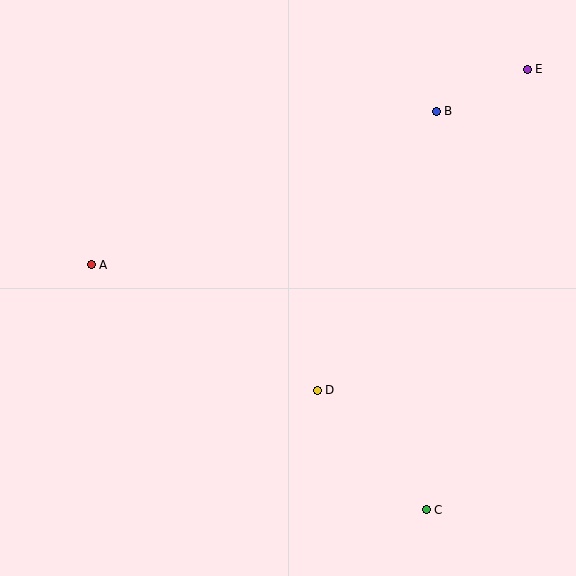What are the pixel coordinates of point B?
Point B is at (436, 111).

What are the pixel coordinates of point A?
Point A is at (91, 265).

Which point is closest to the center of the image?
Point D at (317, 391) is closest to the center.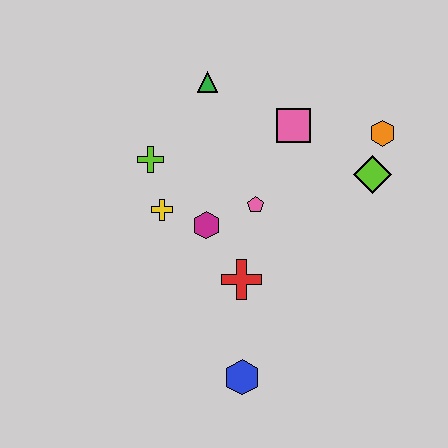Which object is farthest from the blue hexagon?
The green triangle is farthest from the blue hexagon.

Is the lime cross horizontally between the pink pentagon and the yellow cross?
No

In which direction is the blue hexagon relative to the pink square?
The blue hexagon is below the pink square.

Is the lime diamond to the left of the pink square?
No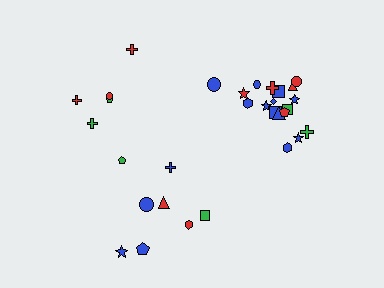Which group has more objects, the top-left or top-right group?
The top-right group.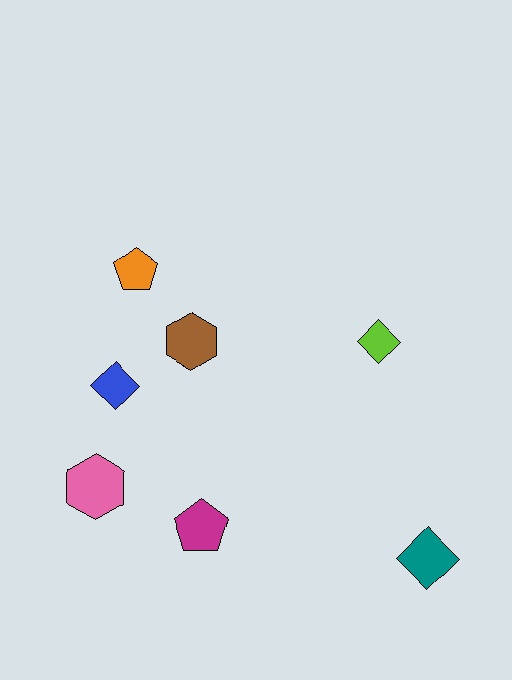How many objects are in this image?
There are 7 objects.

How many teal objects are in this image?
There is 1 teal object.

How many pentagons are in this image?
There are 2 pentagons.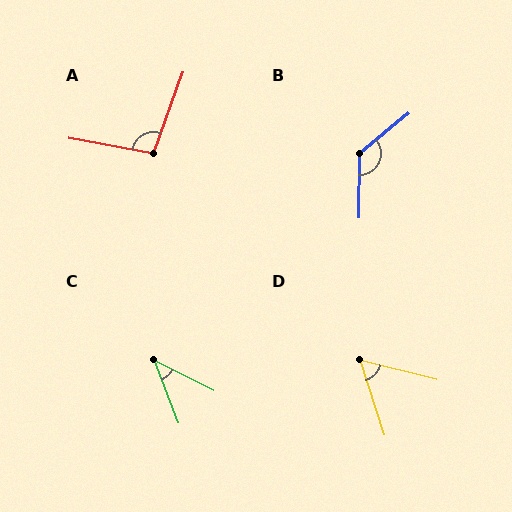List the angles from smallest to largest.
C (42°), D (58°), A (99°), B (130°).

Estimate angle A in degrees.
Approximately 99 degrees.